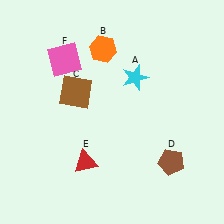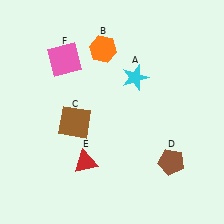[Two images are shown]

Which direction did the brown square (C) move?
The brown square (C) moved down.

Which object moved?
The brown square (C) moved down.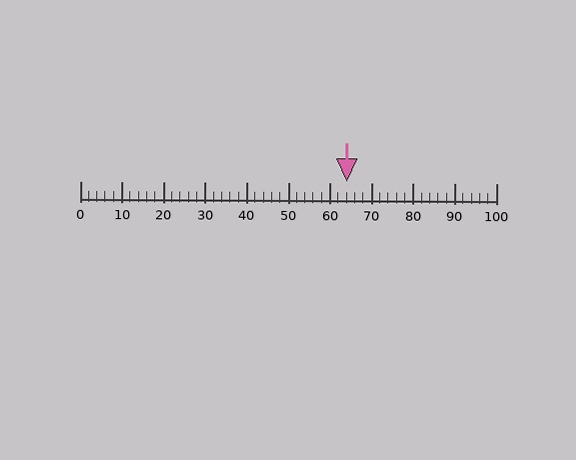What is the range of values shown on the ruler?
The ruler shows values from 0 to 100.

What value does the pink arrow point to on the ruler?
The pink arrow points to approximately 64.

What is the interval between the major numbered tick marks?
The major tick marks are spaced 10 units apart.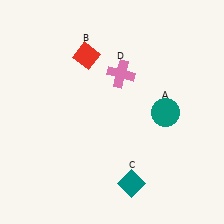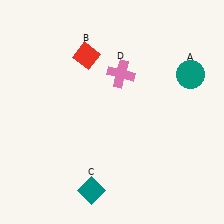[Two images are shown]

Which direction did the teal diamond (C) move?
The teal diamond (C) moved left.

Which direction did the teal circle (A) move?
The teal circle (A) moved up.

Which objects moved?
The objects that moved are: the teal circle (A), the teal diamond (C).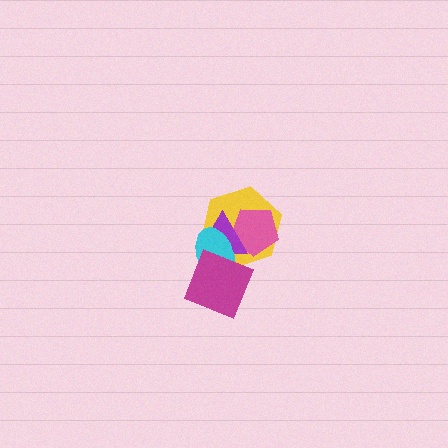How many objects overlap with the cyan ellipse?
4 objects overlap with the cyan ellipse.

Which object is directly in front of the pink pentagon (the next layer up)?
The purple triangle is directly in front of the pink pentagon.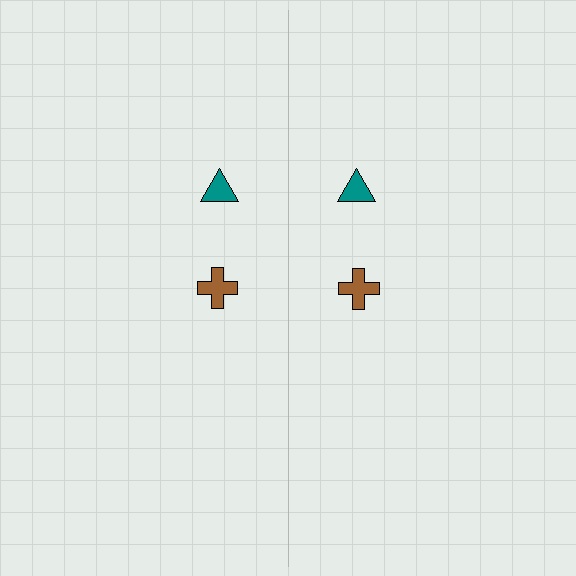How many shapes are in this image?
There are 4 shapes in this image.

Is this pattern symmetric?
Yes, this pattern has bilateral (reflection) symmetry.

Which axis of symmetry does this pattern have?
The pattern has a vertical axis of symmetry running through the center of the image.